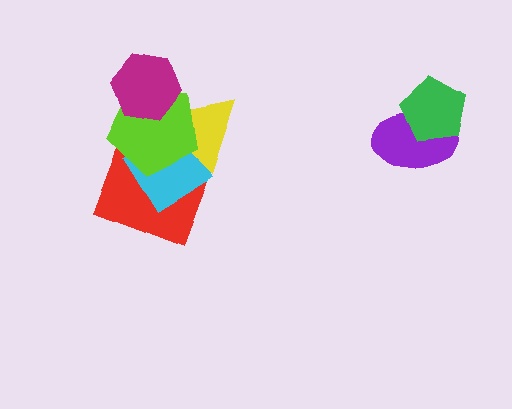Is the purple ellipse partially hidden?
Yes, it is partially covered by another shape.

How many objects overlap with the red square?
3 objects overlap with the red square.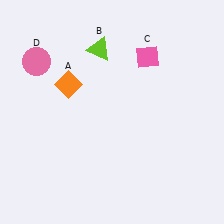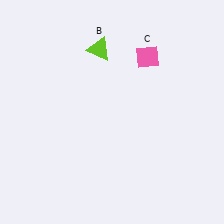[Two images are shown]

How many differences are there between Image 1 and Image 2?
There are 2 differences between the two images.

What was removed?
The orange diamond (A), the pink circle (D) were removed in Image 2.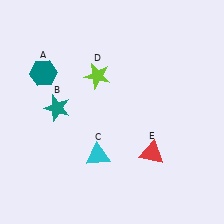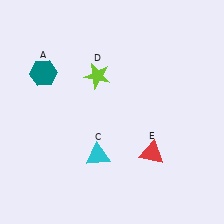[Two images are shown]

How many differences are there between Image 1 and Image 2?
There is 1 difference between the two images.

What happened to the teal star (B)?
The teal star (B) was removed in Image 2. It was in the top-left area of Image 1.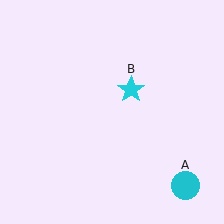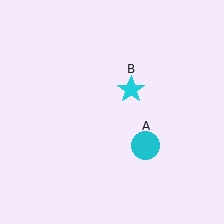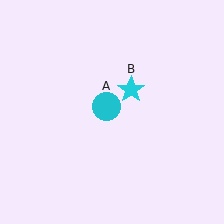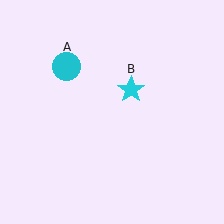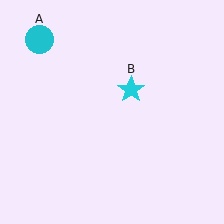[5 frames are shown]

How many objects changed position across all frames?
1 object changed position: cyan circle (object A).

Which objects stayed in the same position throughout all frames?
Cyan star (object B) remained stationary.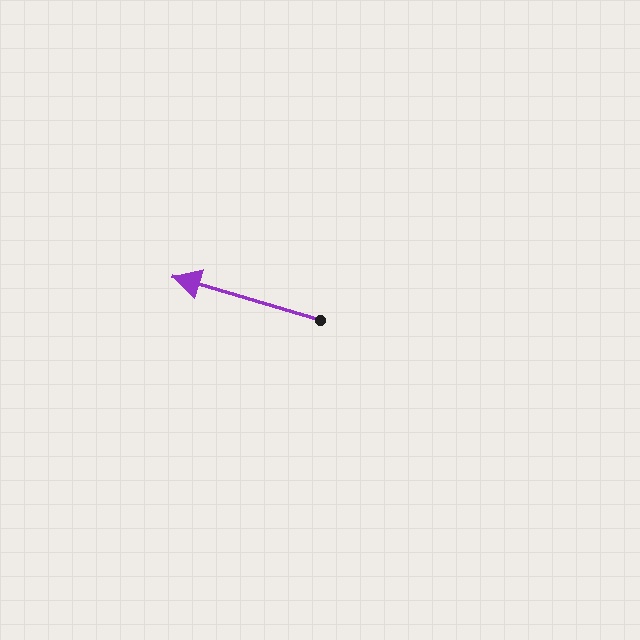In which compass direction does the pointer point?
West.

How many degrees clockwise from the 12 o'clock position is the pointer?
Approximately 287 degrees.